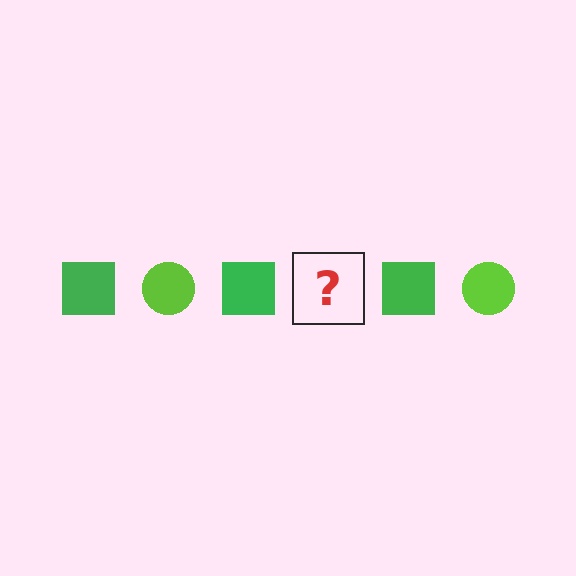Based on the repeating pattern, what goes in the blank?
The blank should be a lime circle.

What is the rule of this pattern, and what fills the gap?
The rule is that the pattern alternates between green square and lime circle. The gap should be filled with a lime circle.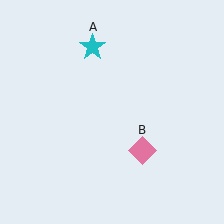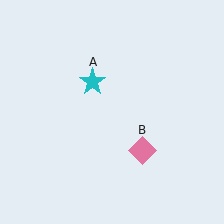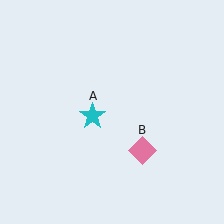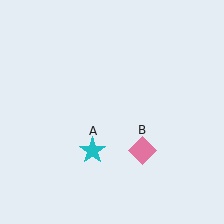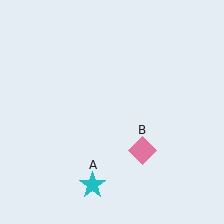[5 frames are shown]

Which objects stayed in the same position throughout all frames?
Pink diamond (object B) remained stationary.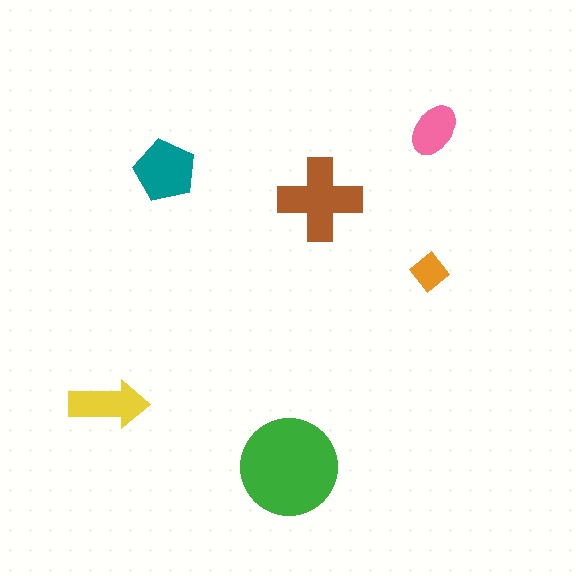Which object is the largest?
The green circle.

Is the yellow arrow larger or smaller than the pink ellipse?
Larger.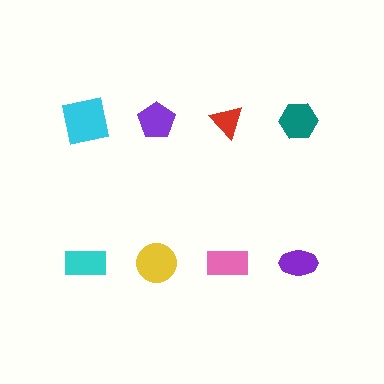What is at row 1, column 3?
A red triangle.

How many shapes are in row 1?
4 shapes.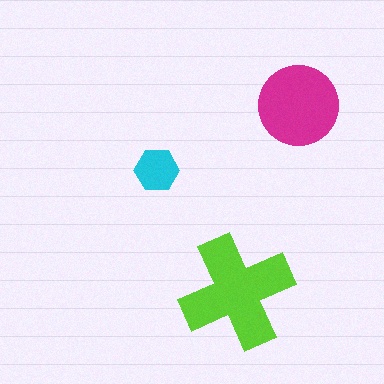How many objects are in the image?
There are 3 objects in the image.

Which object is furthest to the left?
The cyan hexagon is leftmost.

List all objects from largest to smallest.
The lime cross, the magenta circle, the cyan hexagon.